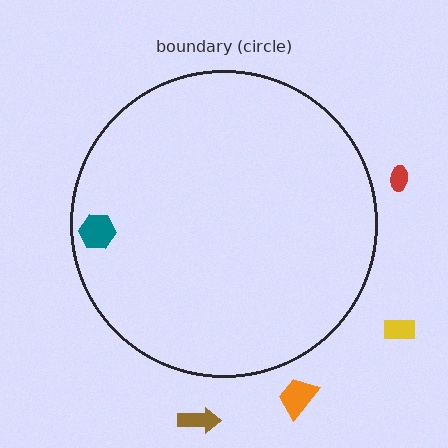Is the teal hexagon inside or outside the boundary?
Inside.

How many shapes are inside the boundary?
1 inside, 4 outside.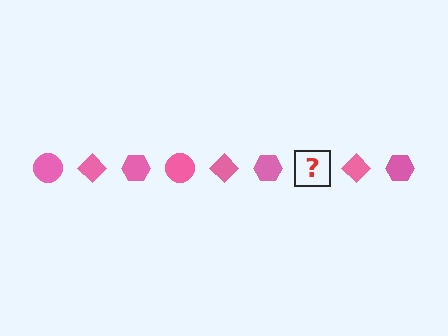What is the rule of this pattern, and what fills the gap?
The rule is that the pattern cycles through circle, diamond, hexagon shapes in pink. The gap should be filled with a pink circle.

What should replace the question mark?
The question mark should be replaced with a pink circle.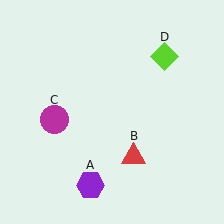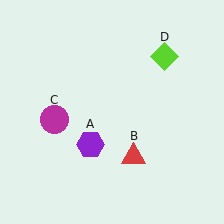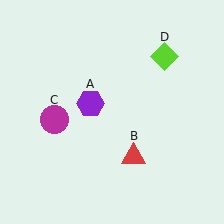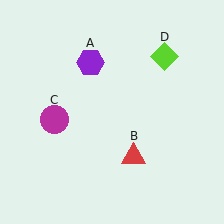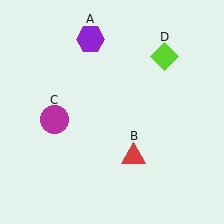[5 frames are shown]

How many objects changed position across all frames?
1 object changed position: purple hexagon (object A).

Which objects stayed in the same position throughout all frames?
Red triangle (object B) and magenta circle (object C) and lime diamond (object D) remained stationary.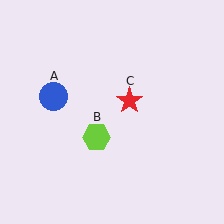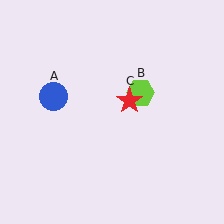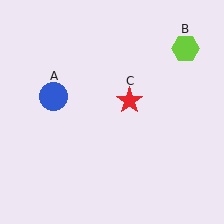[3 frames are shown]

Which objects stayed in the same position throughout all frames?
Blue circle (object A) and red star (object C) remained stationary.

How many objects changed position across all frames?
1 object changed position: lime hexagon (object B).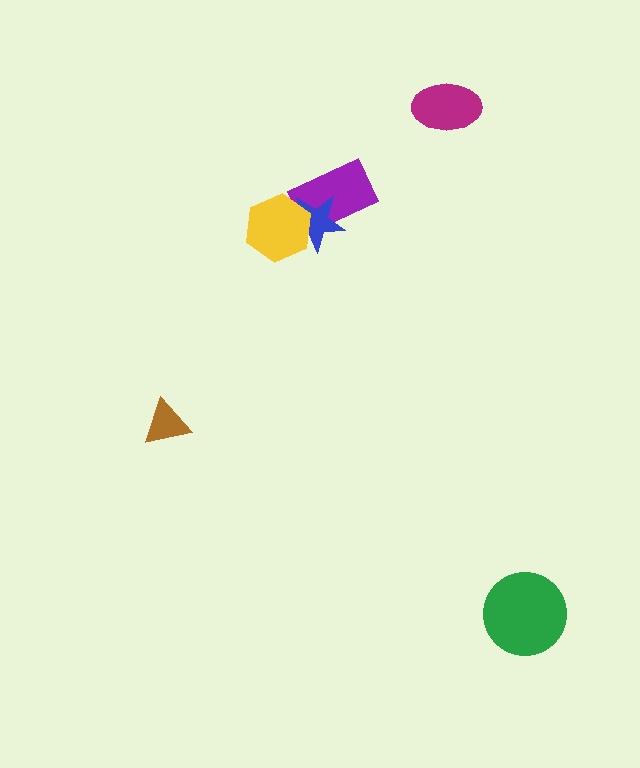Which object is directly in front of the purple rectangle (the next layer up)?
The blue star is directly in front of the purple rectangle.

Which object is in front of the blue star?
The yellow hexagon is in front of the blue star.